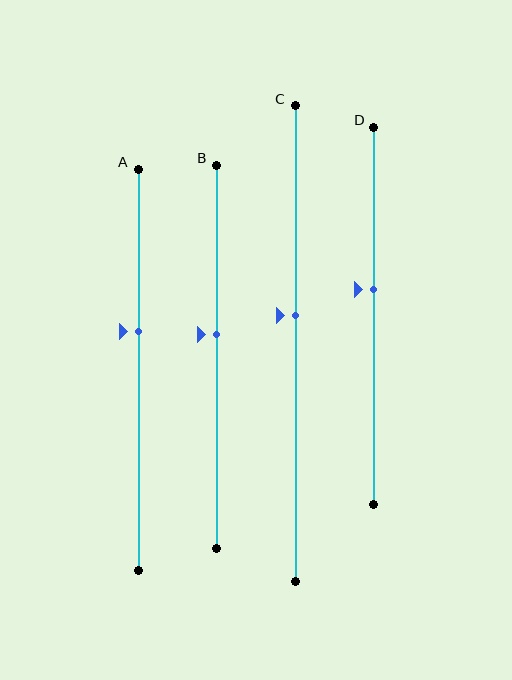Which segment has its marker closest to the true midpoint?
Segment C has its marker closest to the true midpoint.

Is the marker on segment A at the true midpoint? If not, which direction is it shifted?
No, the marker on segment A is shifted upward by about 10% of the segment length.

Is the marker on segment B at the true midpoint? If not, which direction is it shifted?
No, the marker on segment B is shifted upward by about 6% of the segment length.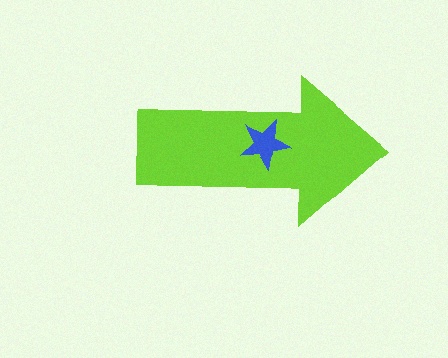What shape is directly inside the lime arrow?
The blue star.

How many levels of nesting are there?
2.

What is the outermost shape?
The lime arrow.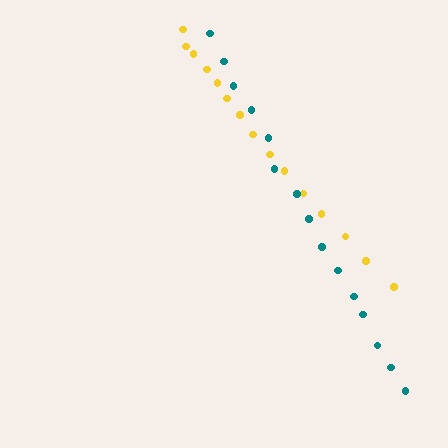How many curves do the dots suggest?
There are 2 distinct paths.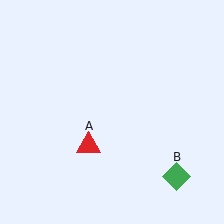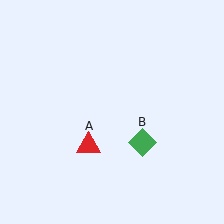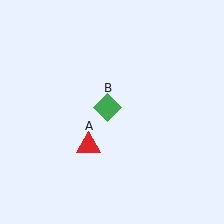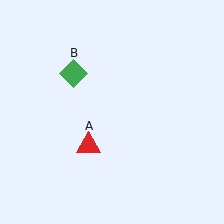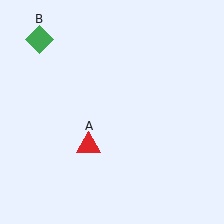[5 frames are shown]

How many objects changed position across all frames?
1 object changed position: green diamond (object B).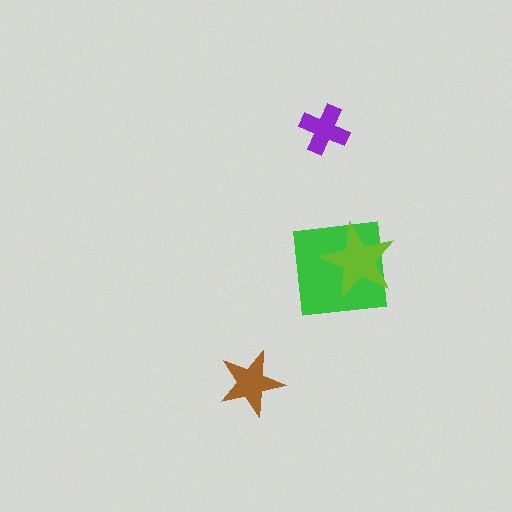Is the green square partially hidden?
Yes, it is partially covered by another shape.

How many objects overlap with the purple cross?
0 objects overlap with the purple cross.